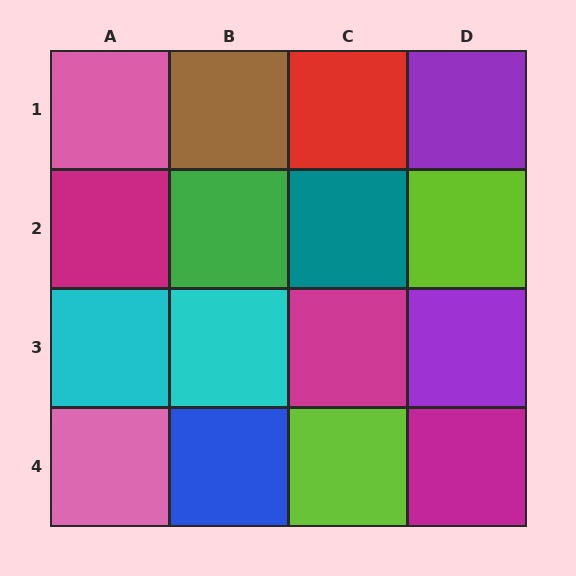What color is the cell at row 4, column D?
Magenta.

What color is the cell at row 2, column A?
Magenta.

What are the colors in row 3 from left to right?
Cyan, cyan, magenta, purple.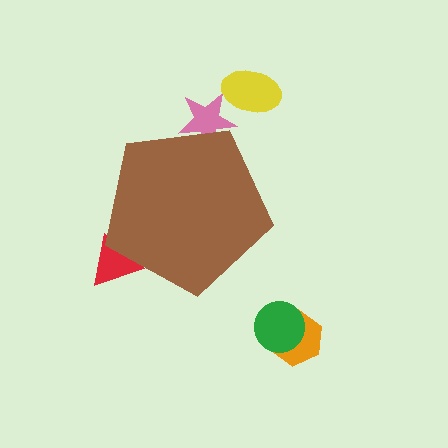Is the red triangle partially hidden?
Yes, the red triangle is partially hidden behind the brown pentagon.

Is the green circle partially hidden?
No, the green circle is fully visible.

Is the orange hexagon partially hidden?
No, the orange hexagon is fully visible.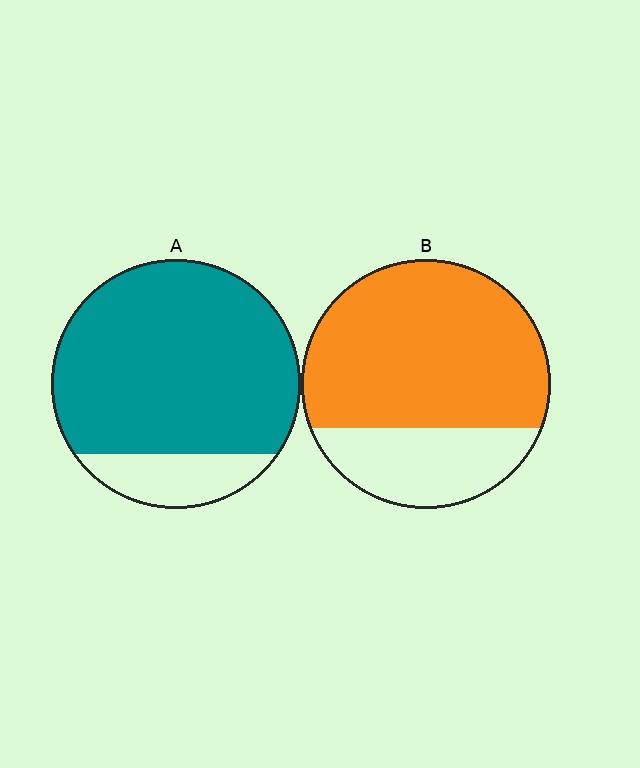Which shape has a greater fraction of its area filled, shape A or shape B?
Shape A.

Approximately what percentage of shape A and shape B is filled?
A is approximately 85% and B is approximately 70%.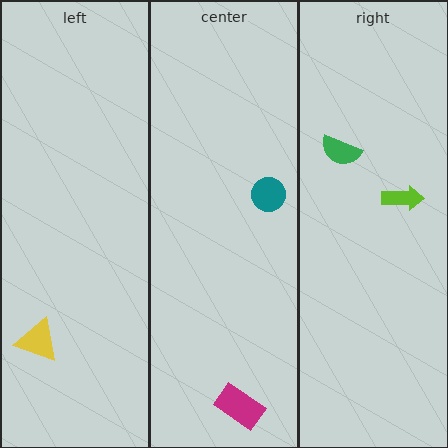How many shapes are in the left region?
1.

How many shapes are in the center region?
2.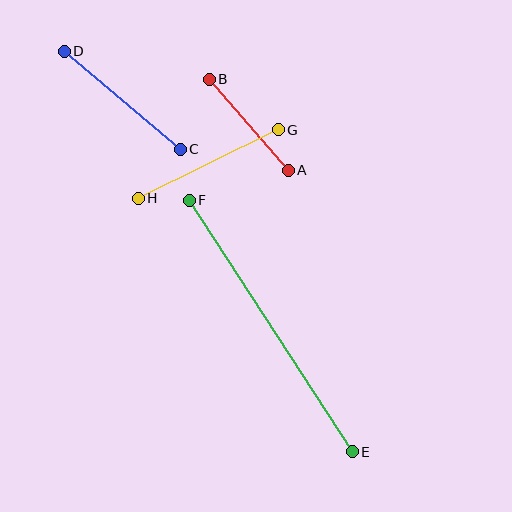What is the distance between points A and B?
The distance is approximately 121 pixels.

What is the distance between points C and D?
The distance is approximately 152 pixels.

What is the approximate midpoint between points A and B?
The midpoint is at approximately (249, 125) pixels.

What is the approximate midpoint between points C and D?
The midpoint is at approximately (122, 100) pixels.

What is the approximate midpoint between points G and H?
The midpoint is at approximately (208, 164) pixels.